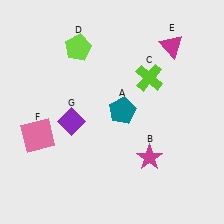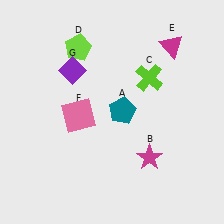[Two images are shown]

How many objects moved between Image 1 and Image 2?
2 objects moved between the two images.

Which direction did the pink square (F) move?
The pink square (F) moved right.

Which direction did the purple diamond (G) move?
The purple diamond (G) moved up.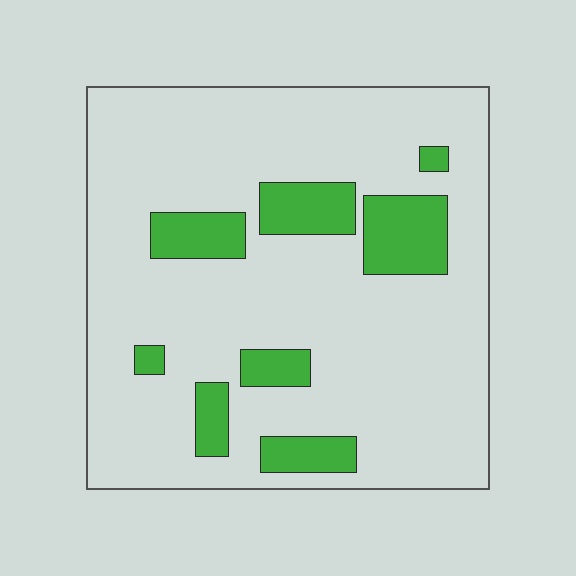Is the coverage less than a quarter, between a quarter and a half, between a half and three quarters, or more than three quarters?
Less than a quarter.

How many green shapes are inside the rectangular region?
8.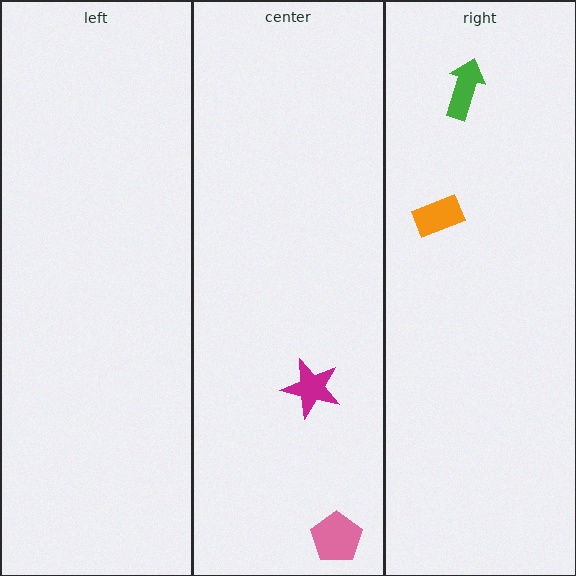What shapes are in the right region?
The orange rectangle, the green arrow.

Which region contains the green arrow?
The right region.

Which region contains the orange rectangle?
The right region.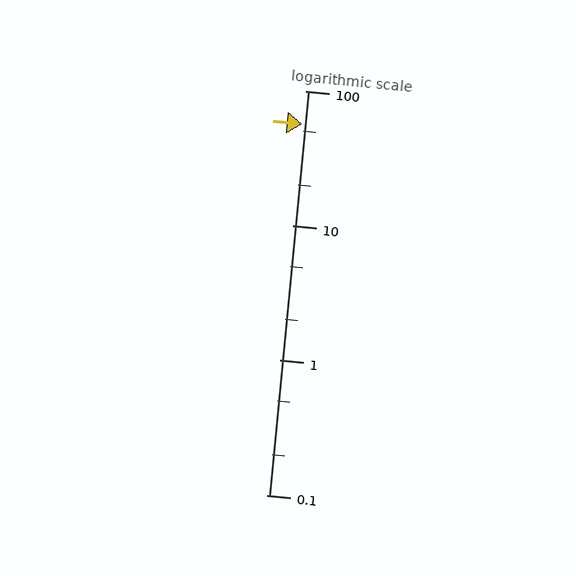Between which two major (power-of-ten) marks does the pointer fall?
The pointer is between 10 and 100.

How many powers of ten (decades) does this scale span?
The scale spans 3 decades, from 0.1 to 100.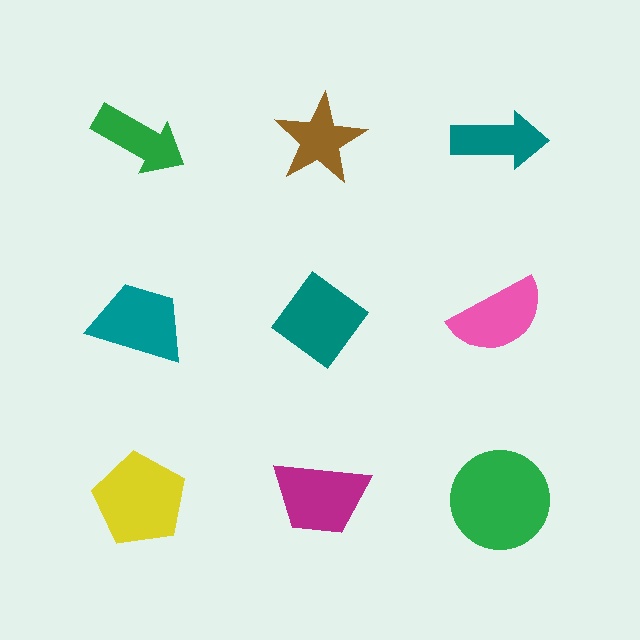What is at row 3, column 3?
A green circle.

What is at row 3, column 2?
A magenta trapezoid.